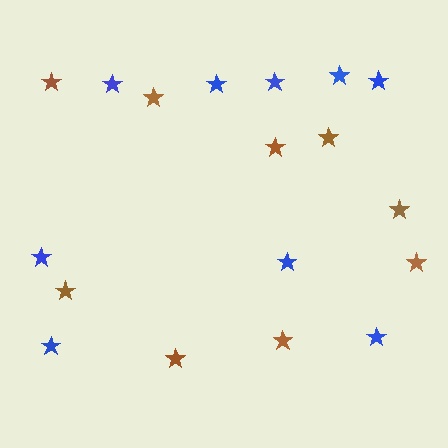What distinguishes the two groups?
There are 2 groups: one group of blue stars (9) and one group of brown stars (9).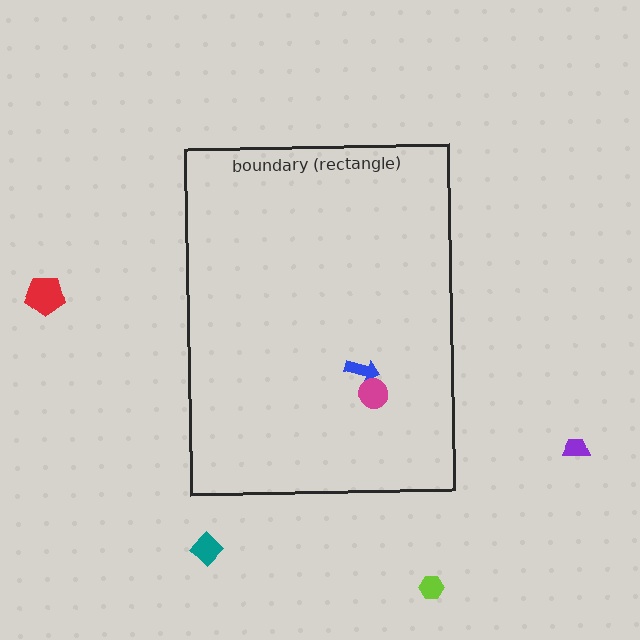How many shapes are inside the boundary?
2 inside, 4 outside.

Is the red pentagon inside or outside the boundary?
Outside.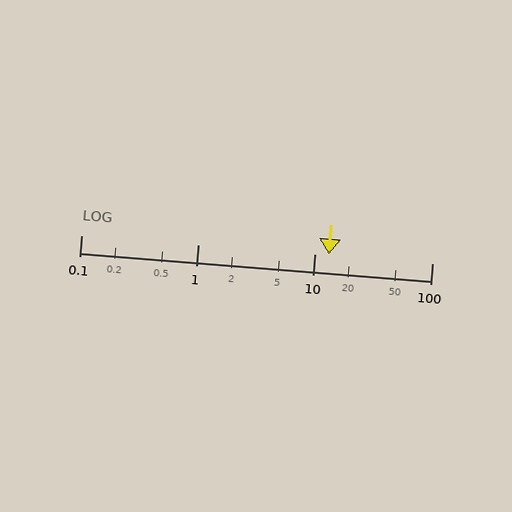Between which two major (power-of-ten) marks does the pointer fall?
The pointer is between 10 and 100.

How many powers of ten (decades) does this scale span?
The scale spans 3 decades, from 0.1 to 100.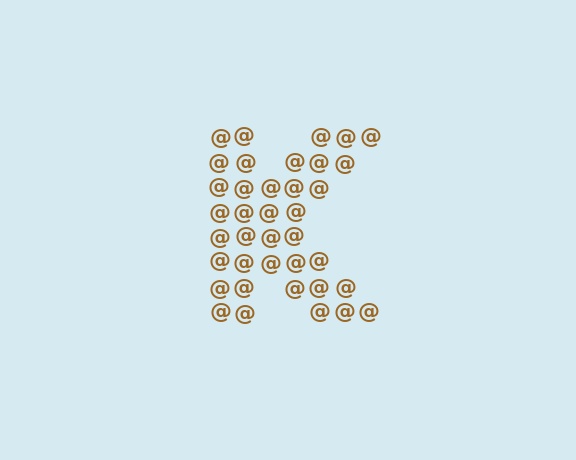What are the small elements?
The small elements are at signs.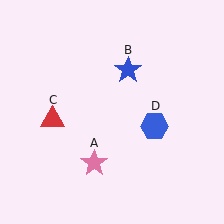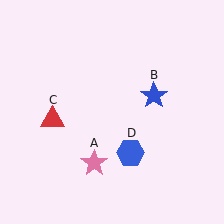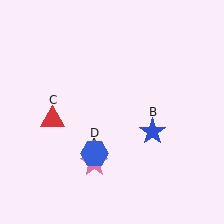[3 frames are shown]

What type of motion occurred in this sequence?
The blue star (object B), blue hexagon (object D) rotated clockwise around the center of the scene.